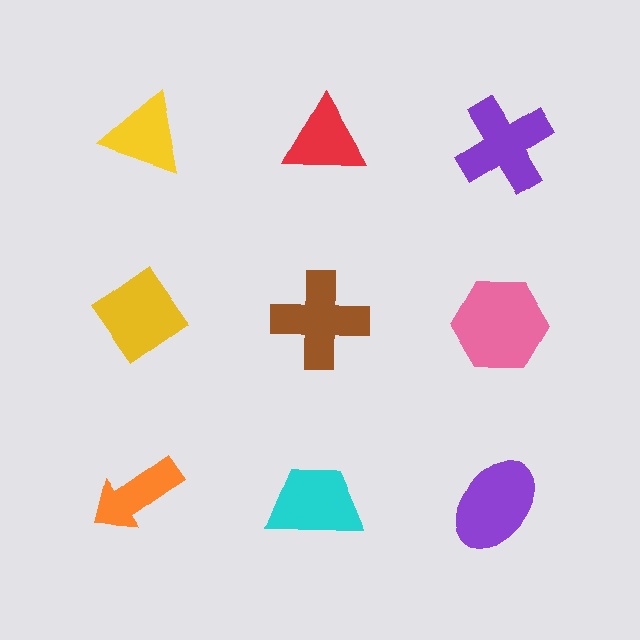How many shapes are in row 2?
3 shapes.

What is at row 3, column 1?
An orange arrow.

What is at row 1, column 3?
A purple cross.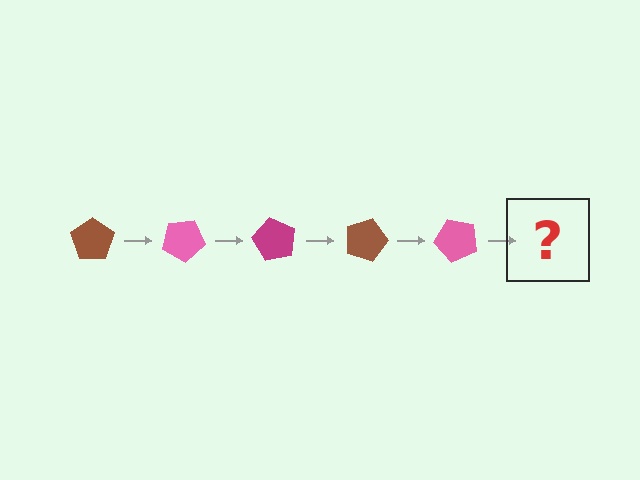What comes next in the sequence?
The next element should be a magenta pentagon, rotated 150 degrees from the start.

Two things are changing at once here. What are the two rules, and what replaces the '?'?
The two rules are that it rotates 30 degrees each step and the color cycles through brown, pink, and magenta. The '?' should be a magenta pentagon, rotated 150 degrees from the start.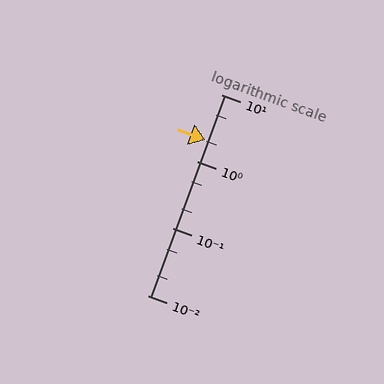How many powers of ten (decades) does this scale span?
The scale spans 3 decades, from 0.01 to 10.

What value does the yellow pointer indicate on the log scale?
The pointer indicates approximately 2.1.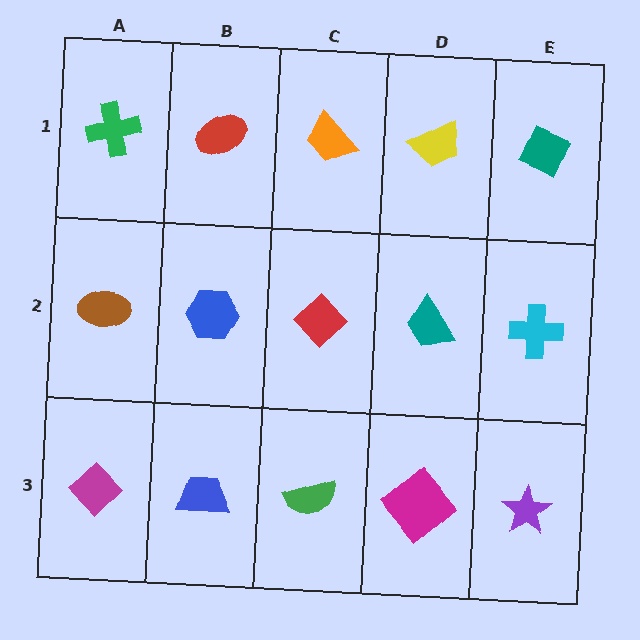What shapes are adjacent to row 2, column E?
A teal diamond (row 1, column E), a purple star (row 3, column E), a teal trapezoid (row 2, column D).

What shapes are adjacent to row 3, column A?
A brown ellipse (row 2, column A), a blue trapezoid (row 3, column B).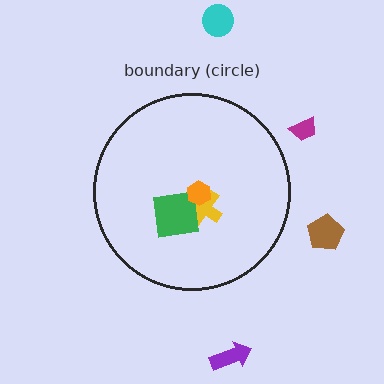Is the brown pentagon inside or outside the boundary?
Outside.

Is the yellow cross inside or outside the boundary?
Inside.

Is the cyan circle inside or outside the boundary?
Outside.